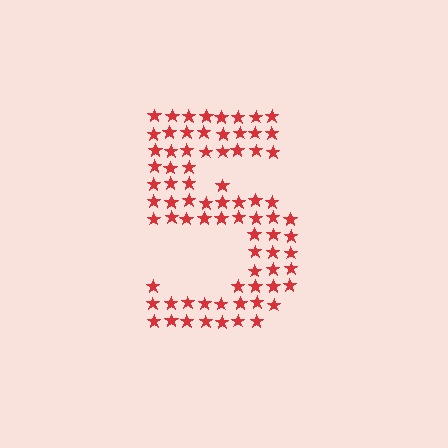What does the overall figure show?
The overall figure shows the digit 5.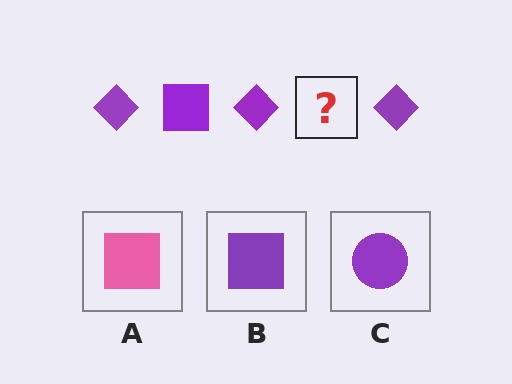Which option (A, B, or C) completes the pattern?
B.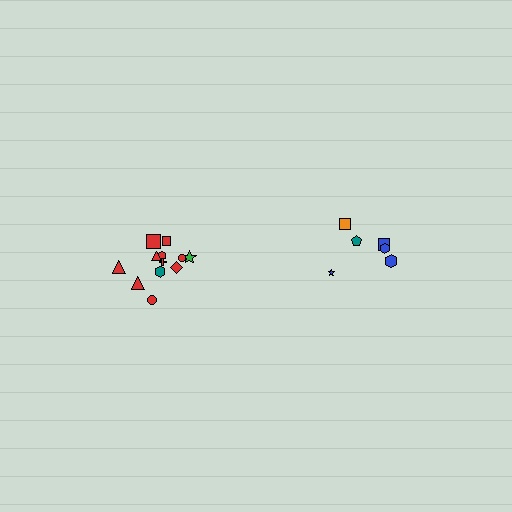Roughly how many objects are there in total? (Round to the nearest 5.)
Roughly 20 objects in total.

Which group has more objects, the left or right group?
The left group.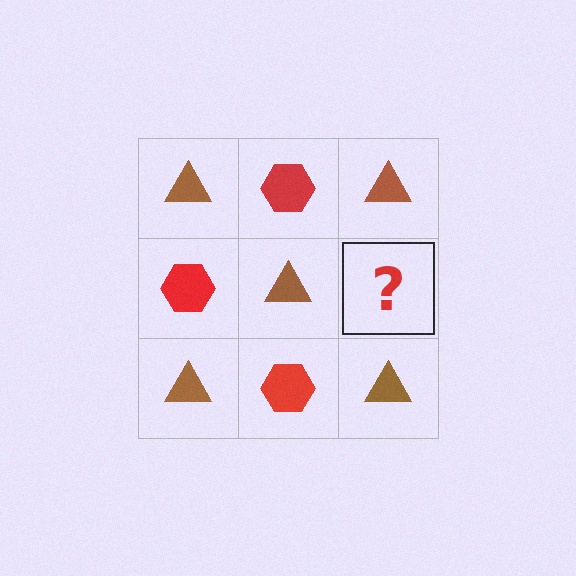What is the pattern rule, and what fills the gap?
The rule is that it alternates brown triangle and red hexagon in a checkerboard pattern. The gap should be filled with a red hexagon.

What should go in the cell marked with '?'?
The missing cell should contain a red hexagon.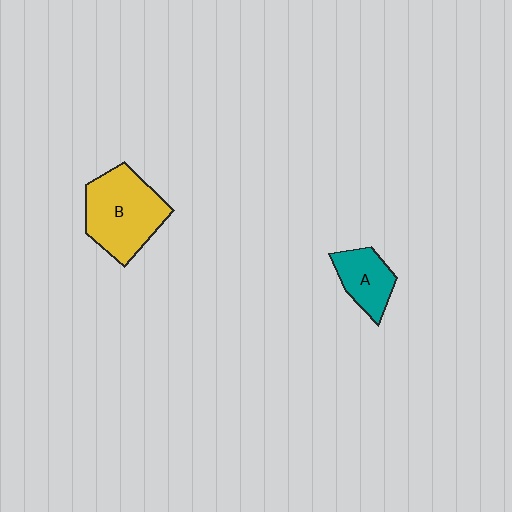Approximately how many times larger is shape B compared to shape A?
Approximately 1.9 times.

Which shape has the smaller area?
Shape A (teal).